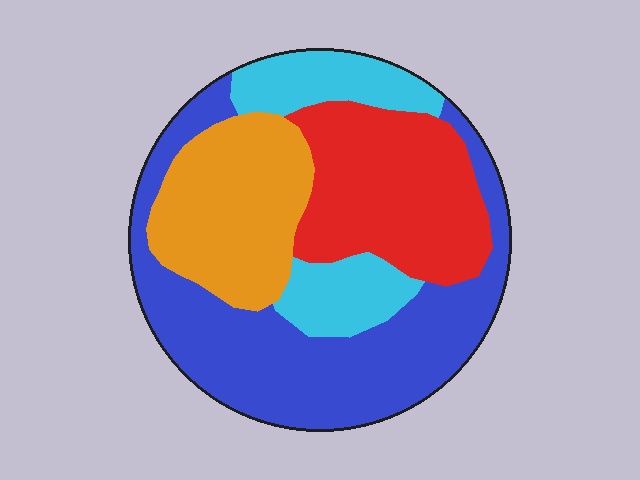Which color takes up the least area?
Cyan, at roughly 15%.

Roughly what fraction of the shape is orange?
Orange covers 21% of the shape.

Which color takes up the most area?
Blue, at roughly 40%.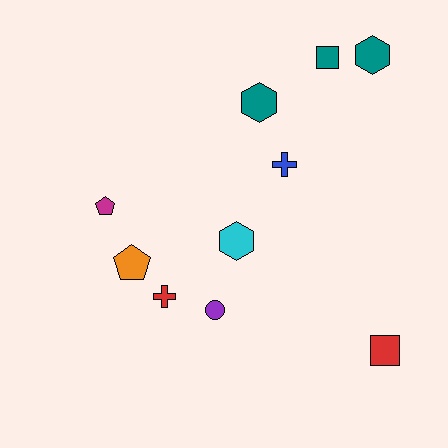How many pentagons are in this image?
There are 2 pentagons.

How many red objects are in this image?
There are 2 red objects.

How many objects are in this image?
There are 10 objects.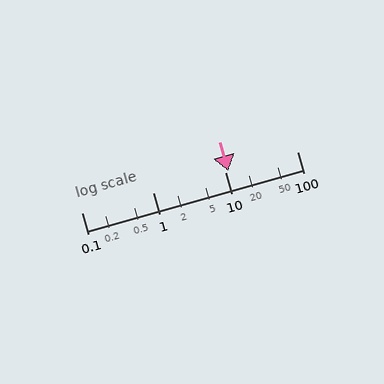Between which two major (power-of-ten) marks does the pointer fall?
The pointer is between 10 and 100.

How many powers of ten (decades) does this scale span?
The scale spans 3 decades, from 0.1 to 100.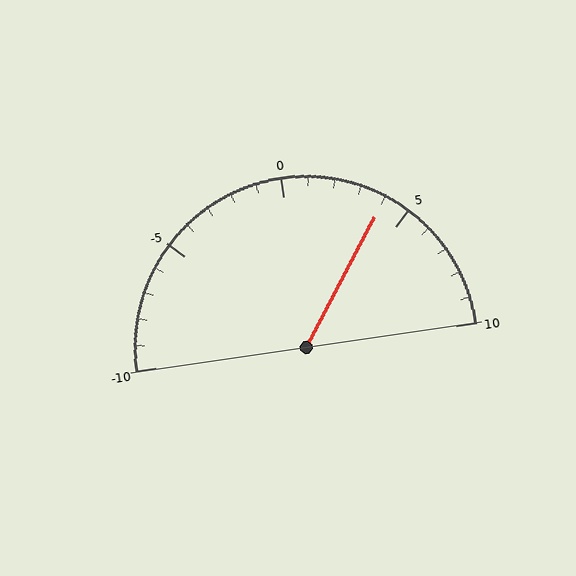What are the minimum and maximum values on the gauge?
The gauge ranges from -10 to 10.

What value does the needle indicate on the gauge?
The needle indicates approximately 4.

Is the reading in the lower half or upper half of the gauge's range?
The reading is in the upper half of the range (-10 to 10).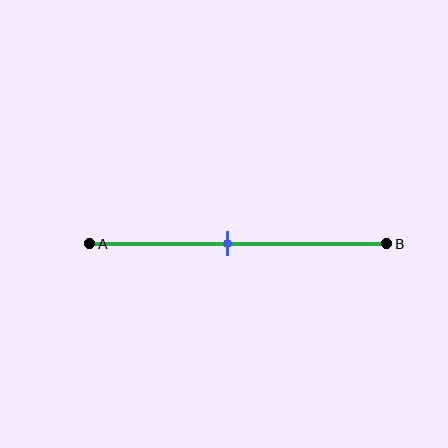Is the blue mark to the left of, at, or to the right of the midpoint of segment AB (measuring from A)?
The blue mark is to the left of the midpoint of segment AB.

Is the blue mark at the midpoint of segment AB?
No, the mark is at about 45% from A, not at the 50% midpoint.